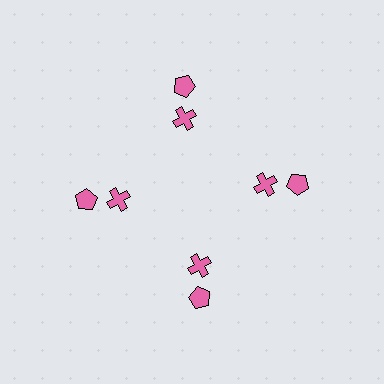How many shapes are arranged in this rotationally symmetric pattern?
There are 8 shapes, arranged in 4 groups of 2.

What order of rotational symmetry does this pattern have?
This pattern has 4-fold rotational symmetry.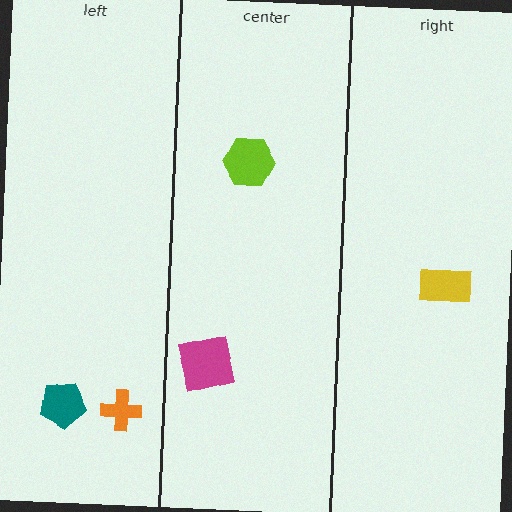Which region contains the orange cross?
The left region.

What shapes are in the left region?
The teal pentagon, the orange cross.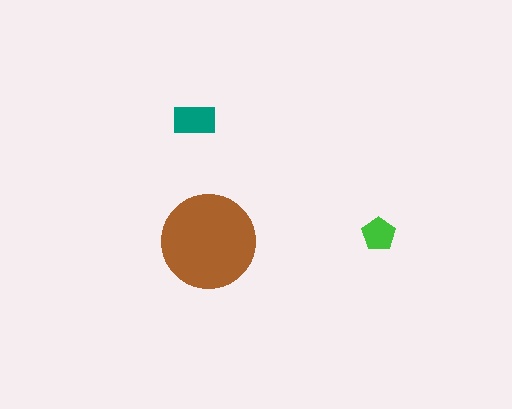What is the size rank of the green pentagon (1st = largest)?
3rd.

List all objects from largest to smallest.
The brown circle, the teal rectangle, the green pentagon.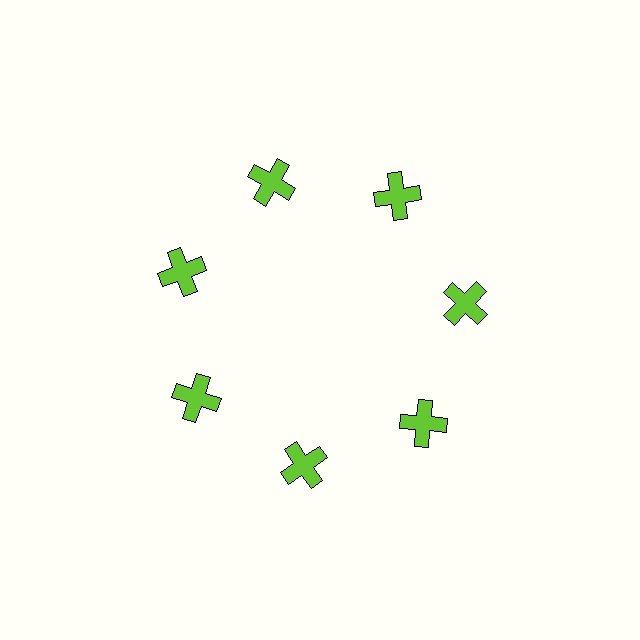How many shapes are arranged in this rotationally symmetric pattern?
There are 7 shapes, arranged in 7 groups of 1.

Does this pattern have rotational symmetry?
Yes, this pattern has 7-fold rotational symmetry. It looks the same after rotating 51 degrees around the center.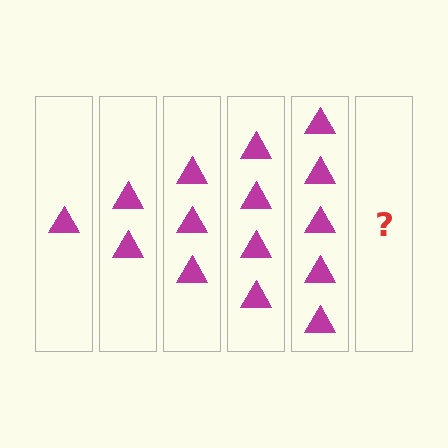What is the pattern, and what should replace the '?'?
The pattern is that each step adds one more triangle. The '?' should be 6 triangles.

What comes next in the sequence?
The next element should be 6 triangles.